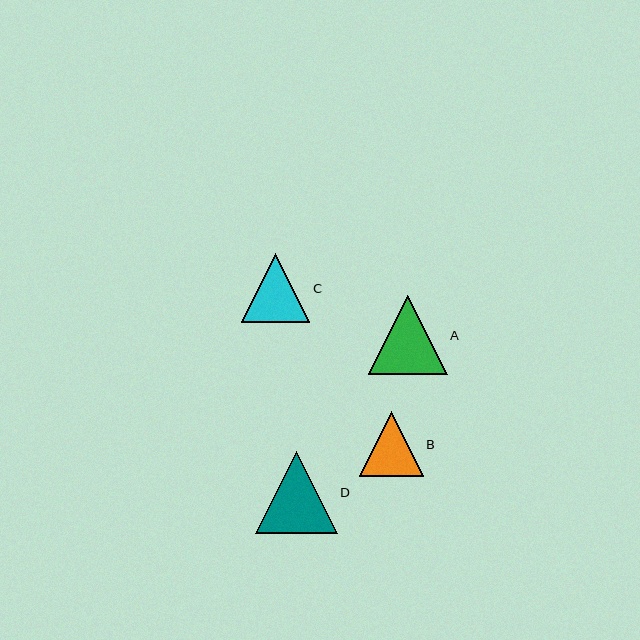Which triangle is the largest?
Triangle D is the largest with a size of approximately 82 pixels.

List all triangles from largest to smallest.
From largest to smallest: D, A, C, B.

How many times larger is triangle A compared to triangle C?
Triangle A is approximately 1.2 times the size of triangle C.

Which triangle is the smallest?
Triangle B is the smallest with a size of approximately 64 pixels.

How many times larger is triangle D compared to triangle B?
Triangle D is approximately 1.3 times the size of triangle B.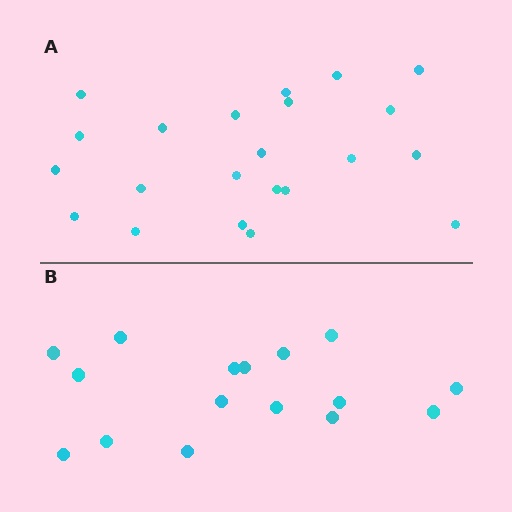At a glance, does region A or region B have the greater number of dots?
Region A (the top region) has more dots.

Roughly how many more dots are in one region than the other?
Region A has about 6 more dots than region B.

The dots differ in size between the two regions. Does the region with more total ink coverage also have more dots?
No. Region B has more total ink coverage because its dots are larger, but region A actually contains more individual dots. Total area can be misleading — the number of items is what matters here.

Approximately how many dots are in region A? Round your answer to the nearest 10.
About 20 dots. (The exact count is 22, which rounds to 20.)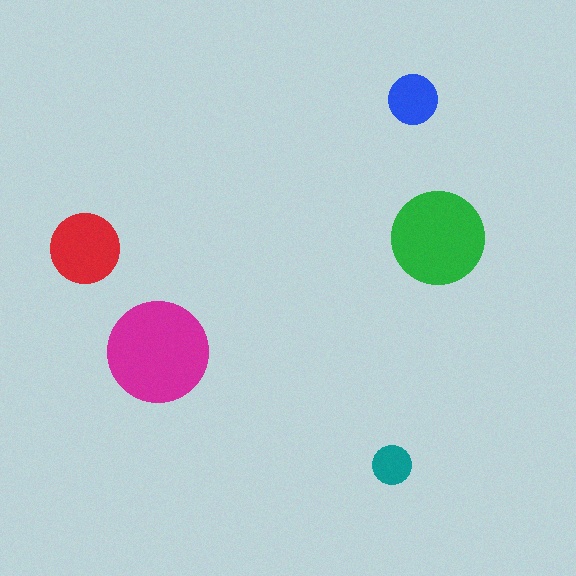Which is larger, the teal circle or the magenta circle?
The magenta one.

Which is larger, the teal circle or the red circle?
The red one.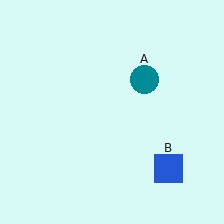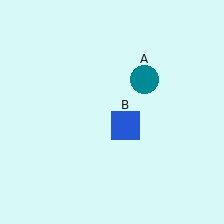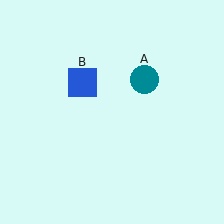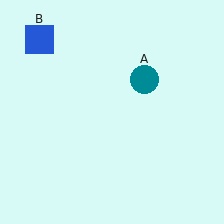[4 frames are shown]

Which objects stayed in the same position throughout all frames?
Teal circle (object A) remained stationary.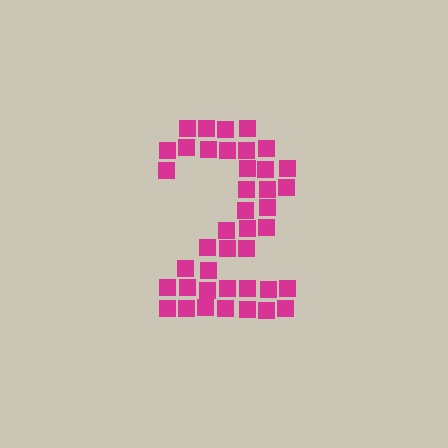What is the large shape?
The large shape is the digit 2.